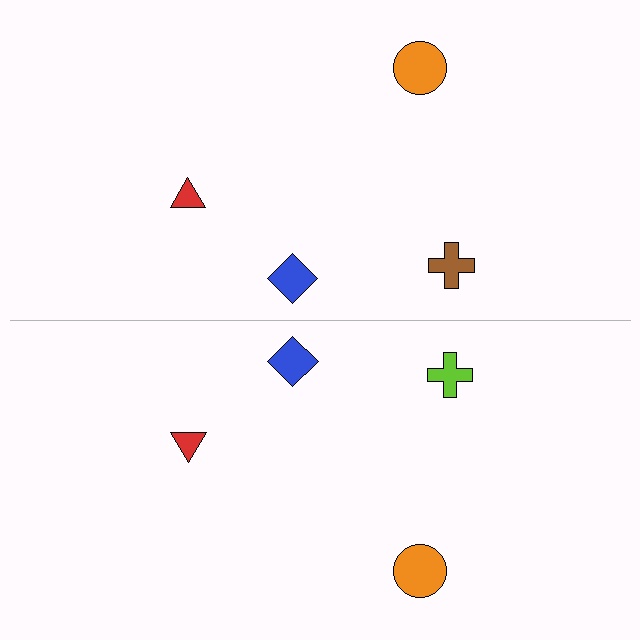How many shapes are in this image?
There are 8 shapes in this image.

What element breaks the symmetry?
The lime cross on the bottom side breaks the symmetry — its mirror counterpart is brown.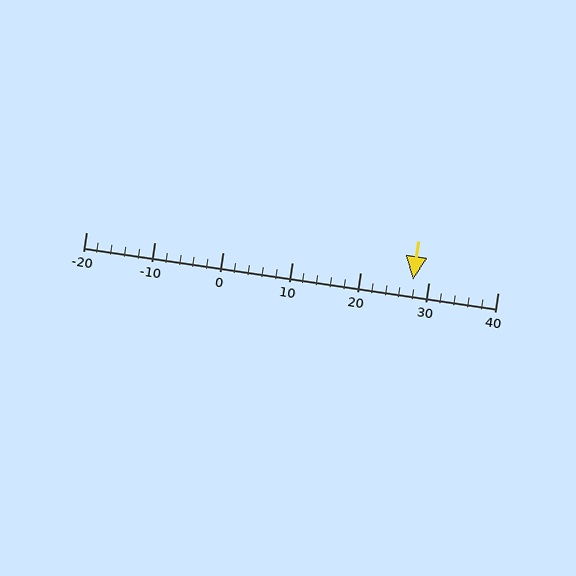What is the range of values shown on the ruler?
The ruler shows values from -20 to 40.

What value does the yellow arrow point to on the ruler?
The yellow arrow points to approximately 28.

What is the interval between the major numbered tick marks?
The major tick marks are spaced 10 units apart.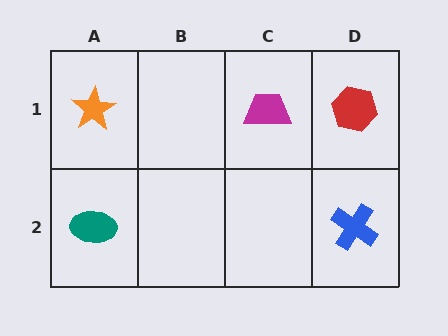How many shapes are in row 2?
2 shapes.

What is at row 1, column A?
An orange star.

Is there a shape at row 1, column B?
No, that cell is empty.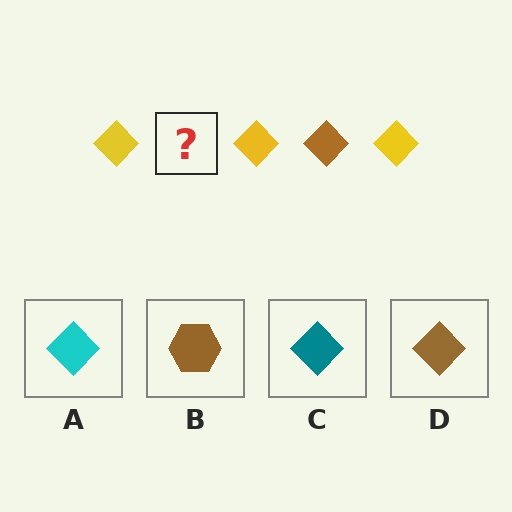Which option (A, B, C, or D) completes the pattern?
D.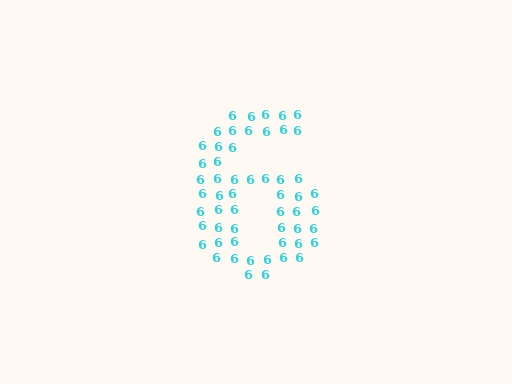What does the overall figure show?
The overall figure shows the digit 6.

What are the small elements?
The small elements are digit 6's.